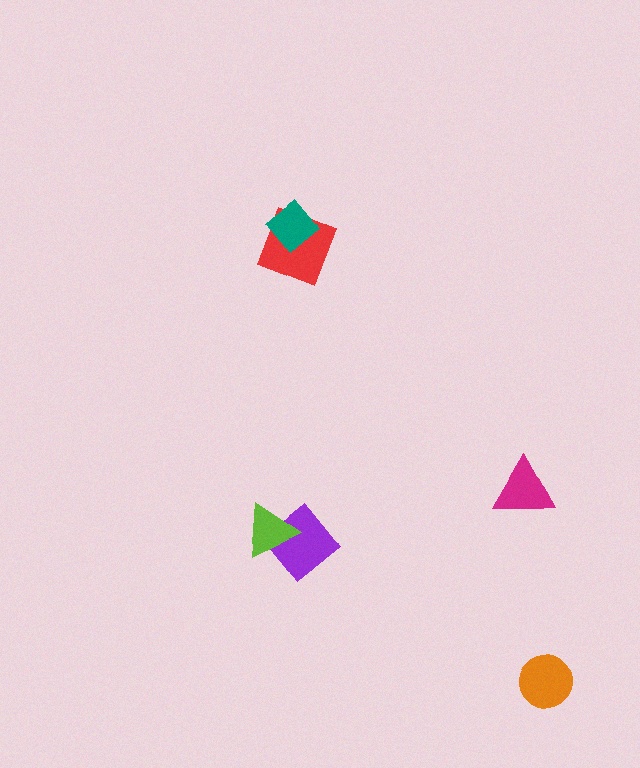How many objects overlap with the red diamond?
1 object overlaps with the red diamond.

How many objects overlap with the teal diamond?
1 object overlaps with the teal diamond.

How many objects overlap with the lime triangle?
1 object overlaps with the lime triangle.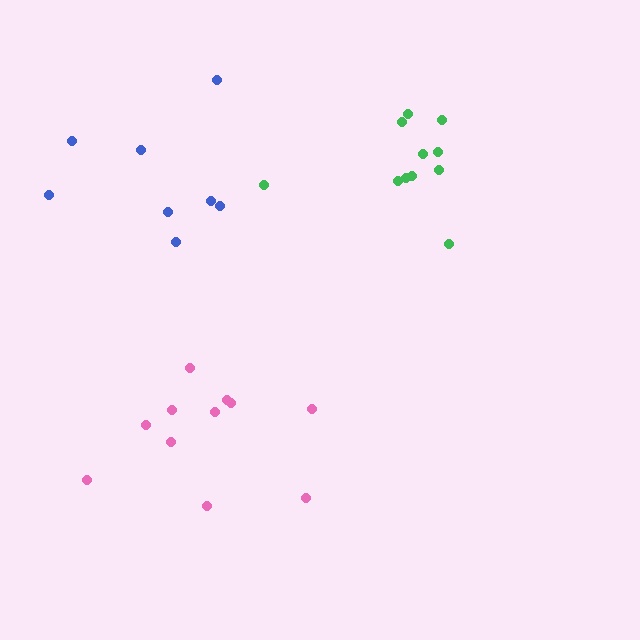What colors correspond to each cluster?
The clusters are colored: pink, blue, green.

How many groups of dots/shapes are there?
There are 3 groups.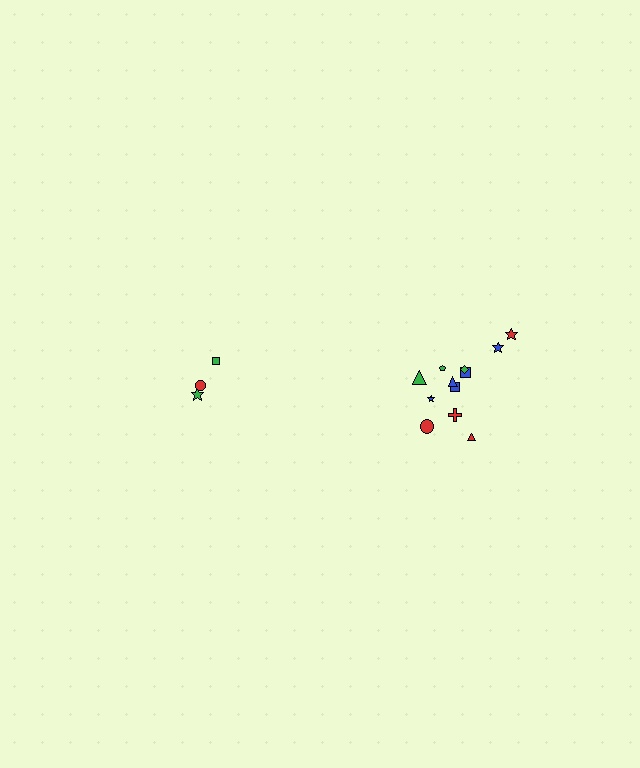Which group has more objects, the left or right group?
The right group.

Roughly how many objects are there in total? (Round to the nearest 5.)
Roughly 15 objects in total.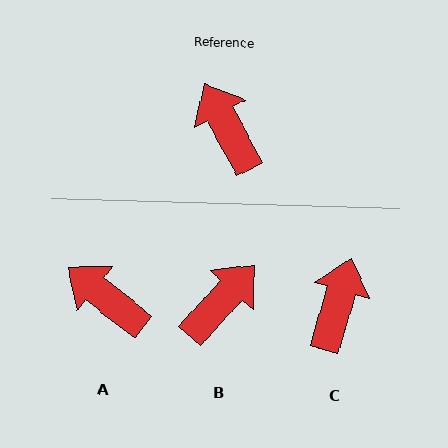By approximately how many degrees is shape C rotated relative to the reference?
Approximately 45 degrees clockwise.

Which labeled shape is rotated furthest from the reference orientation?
B, about 70 degrees away.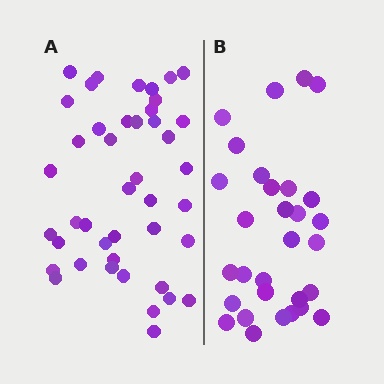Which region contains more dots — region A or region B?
Region A (the left region) has more dots.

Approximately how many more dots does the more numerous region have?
Region A has approximately 15 more dots than region B.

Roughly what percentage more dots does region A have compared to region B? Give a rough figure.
About 45% more.